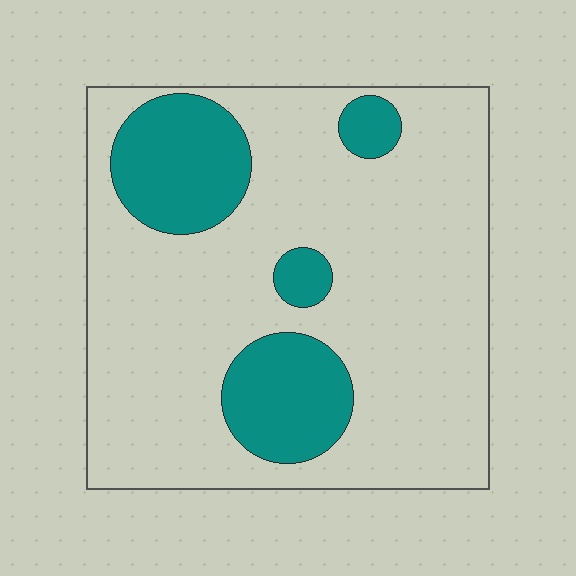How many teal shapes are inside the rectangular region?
4.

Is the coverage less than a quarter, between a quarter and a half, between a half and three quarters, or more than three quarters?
Less than a quarter.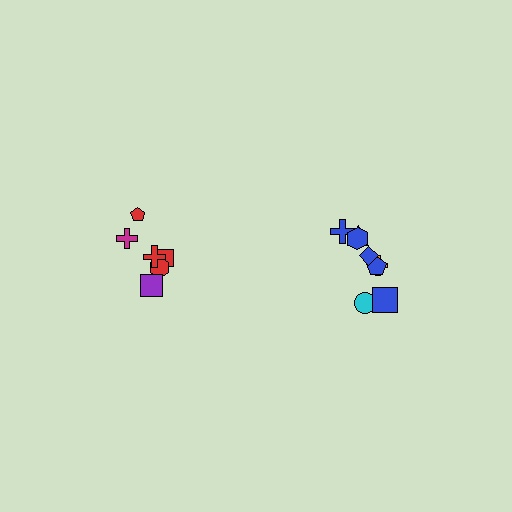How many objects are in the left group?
There are 6 objects.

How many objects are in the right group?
There are 8 objects.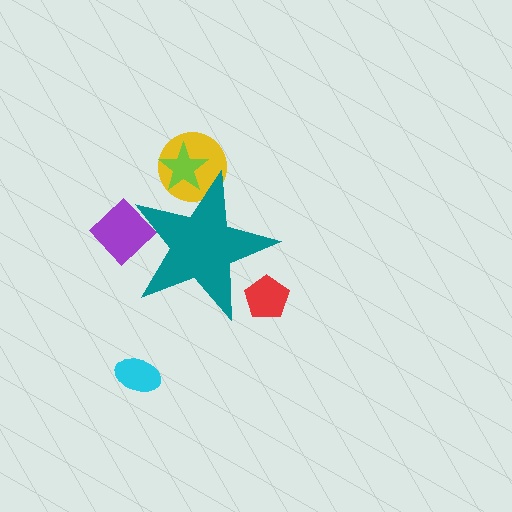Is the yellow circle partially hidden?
Yes, the yellow circle is partially hidden behind the teal star.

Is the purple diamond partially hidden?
Yes, the purple diamond is partially hidden behind the teal star.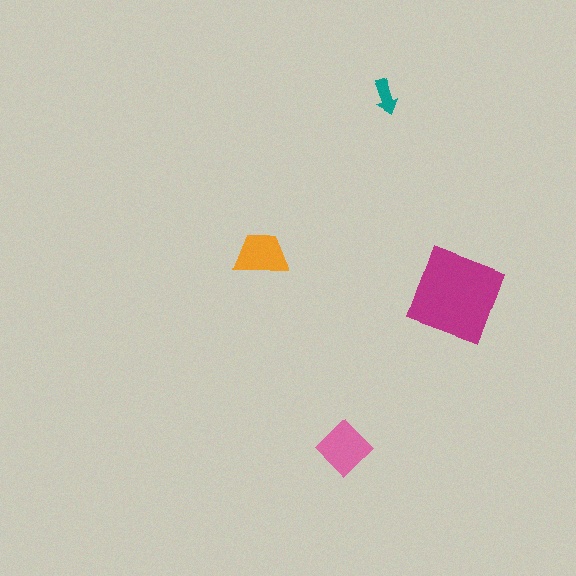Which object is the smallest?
The teal arrow.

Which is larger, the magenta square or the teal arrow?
The magenta square.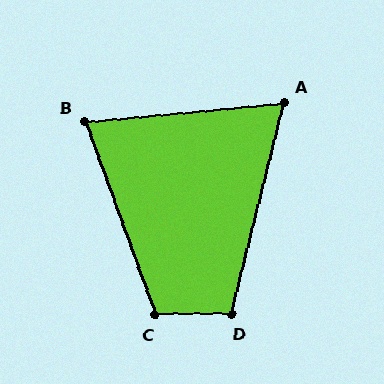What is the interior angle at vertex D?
Approximately 105 degrees (obtuse).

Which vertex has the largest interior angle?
C, at approximately 109 degrees.